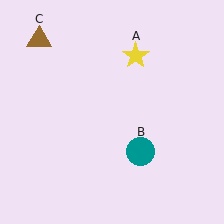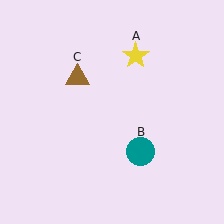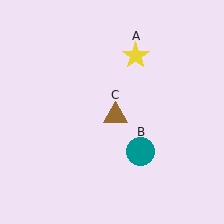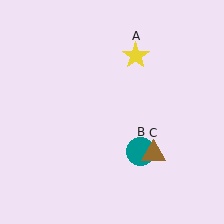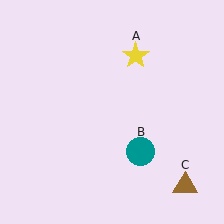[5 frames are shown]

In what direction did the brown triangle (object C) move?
The brown triangle (object C) moved down and to the right.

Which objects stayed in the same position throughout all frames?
Yellow star (object A) and teal circle (object B) remained stationary.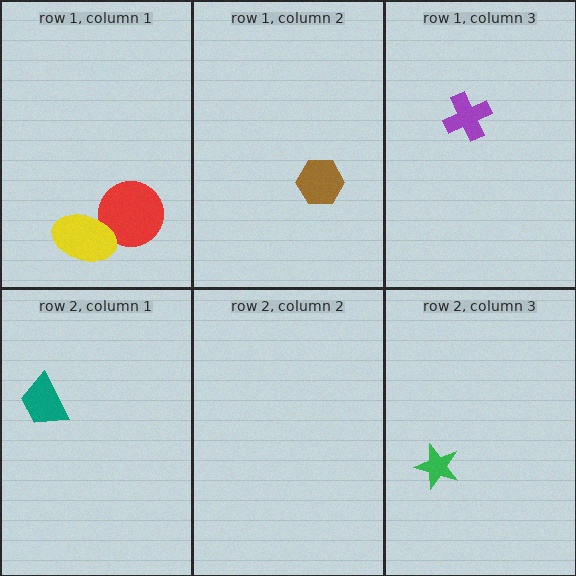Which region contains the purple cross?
The row 1, column 3 region.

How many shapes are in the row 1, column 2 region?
1.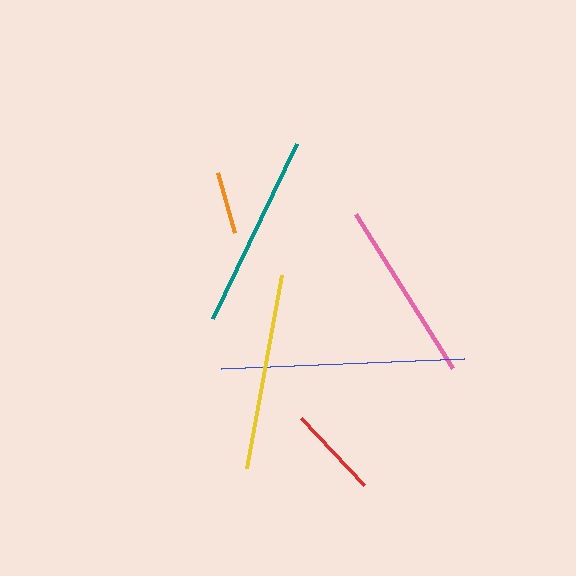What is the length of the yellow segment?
The yellow segment is approximately 196 pixels long.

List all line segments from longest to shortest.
From longest to shortest: blue, yellow, teal, pink, red, orange.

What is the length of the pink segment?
The pink segment is approximately 182 pixels long.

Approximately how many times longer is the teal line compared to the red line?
The teal line is approximately 2.1 times the length of the red line.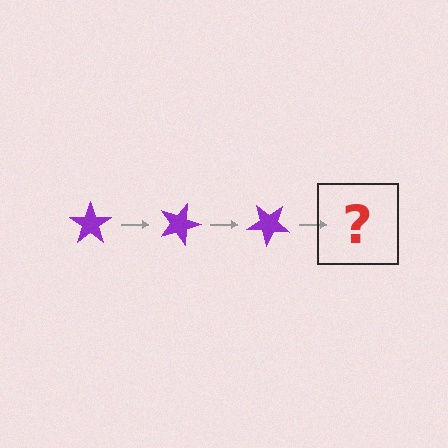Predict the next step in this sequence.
The next step is a purple star rotated 60 degrees.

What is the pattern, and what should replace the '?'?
The pattern is that the star rotates 20 degrees each step. The '?' should be a purple star rotated 60 degrees.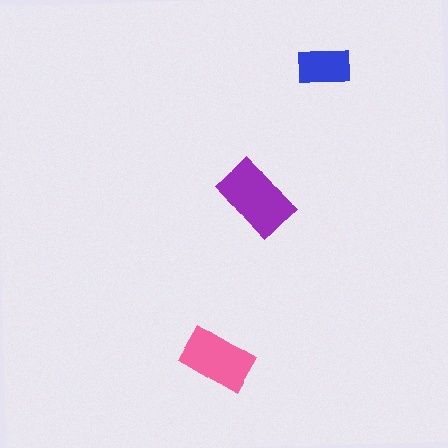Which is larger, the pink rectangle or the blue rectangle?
The pink one.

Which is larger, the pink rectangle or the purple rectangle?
The purple one.